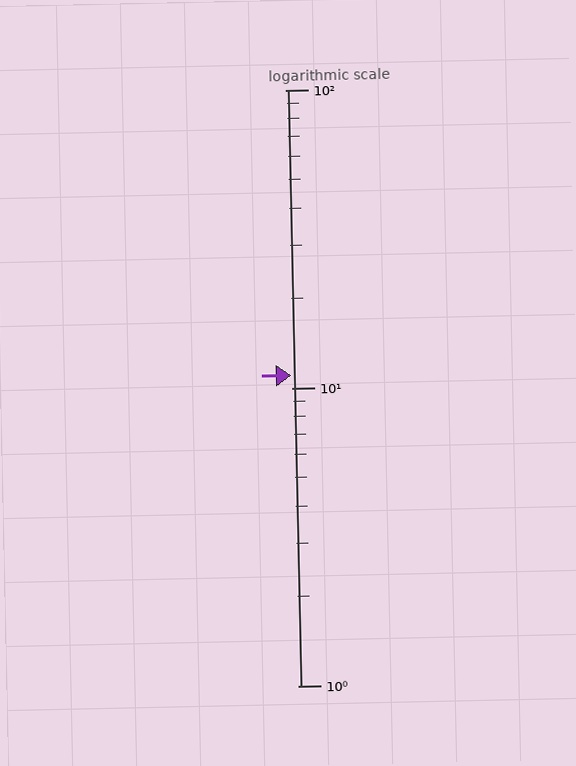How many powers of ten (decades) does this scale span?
The scale spans 2 decades, from 1 to 100.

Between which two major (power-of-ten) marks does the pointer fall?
The pointer is between 10 and 100.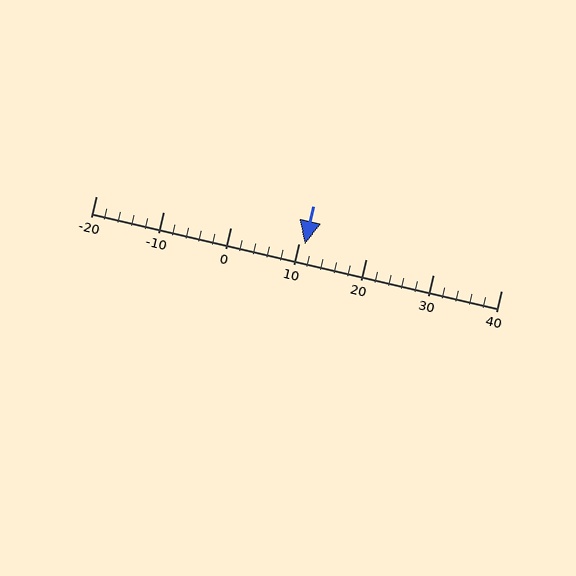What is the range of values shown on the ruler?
The ruler shows values from -20 to 40.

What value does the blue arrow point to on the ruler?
The blue arrow points to approximately 11.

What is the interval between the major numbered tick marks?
The major tick marks are spaced 10 units apart.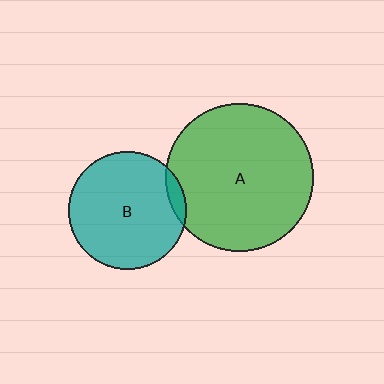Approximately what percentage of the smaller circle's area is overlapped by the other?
Approximately 5%.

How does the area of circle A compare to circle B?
Approximately 1.6 times.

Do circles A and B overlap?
Yes.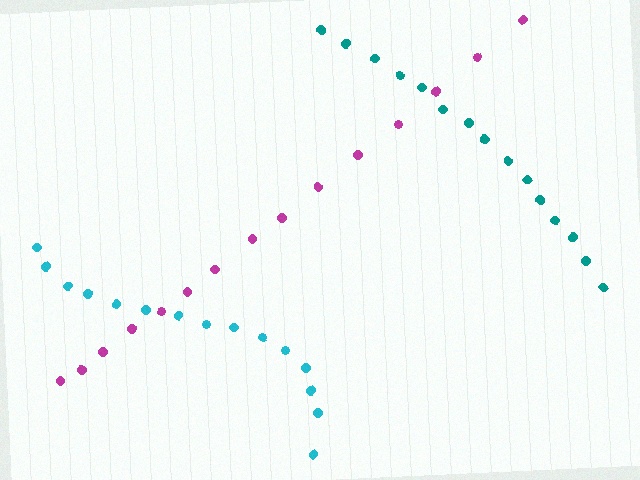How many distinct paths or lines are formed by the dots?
There are 3 distinct paths.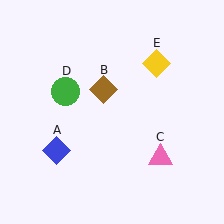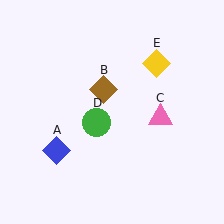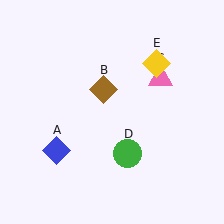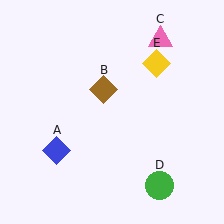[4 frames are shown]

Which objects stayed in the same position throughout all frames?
Blue diamond (object A) and brown diamond (object B) and yellow diamond (object E) remained stationary.